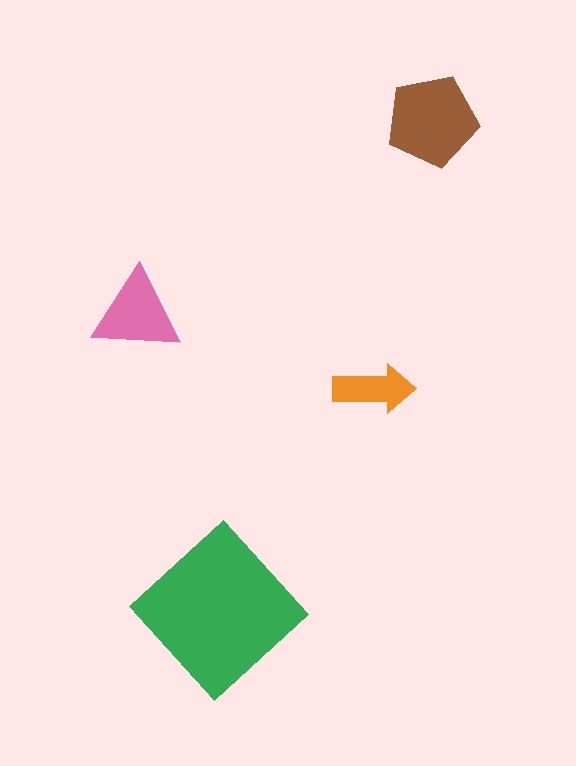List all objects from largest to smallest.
The green diamond, the brown pentagon, the pink triangle, the orange arrow.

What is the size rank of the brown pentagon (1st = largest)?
2nd.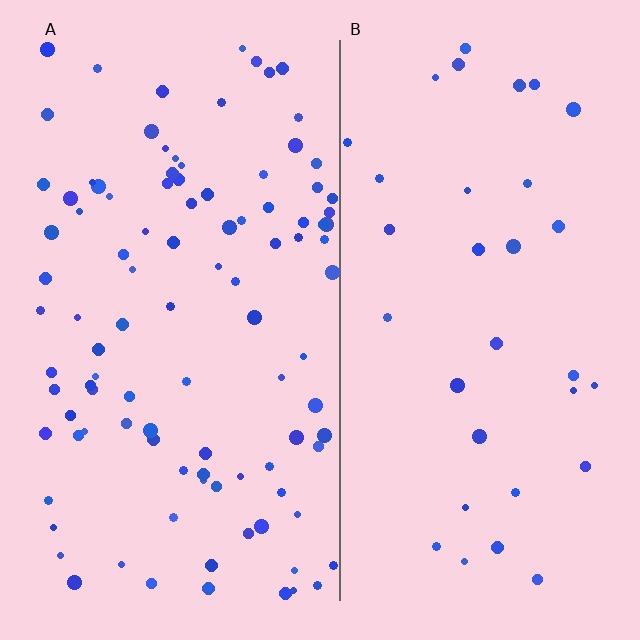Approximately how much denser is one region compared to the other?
Approximately 3.1× — region A over region B.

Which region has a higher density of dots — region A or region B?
A (the left).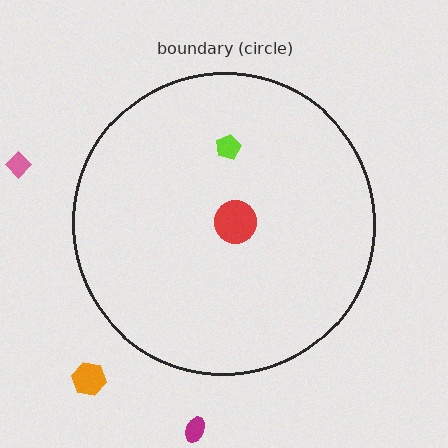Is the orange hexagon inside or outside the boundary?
Outside.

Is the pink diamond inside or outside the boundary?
Outside.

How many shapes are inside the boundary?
2 inside, 3 outside.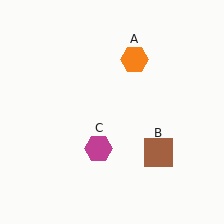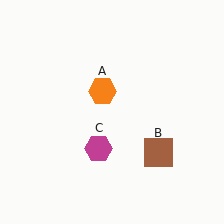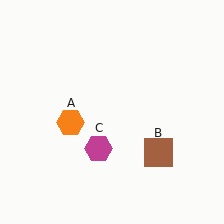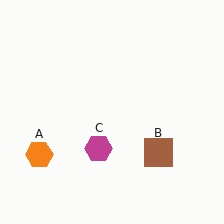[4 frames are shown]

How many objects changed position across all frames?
1 object changed position: orange hexagon (object A).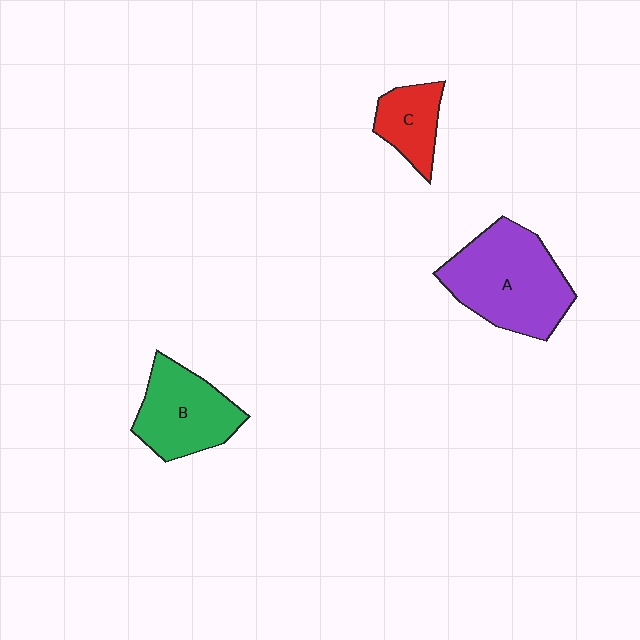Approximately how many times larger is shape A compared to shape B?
Approximately 1.4 times.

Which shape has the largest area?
Shape A (purple).